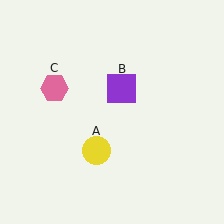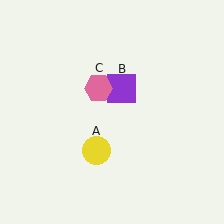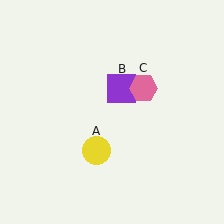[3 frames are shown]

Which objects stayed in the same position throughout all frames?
Yellow circle (object A) and purple square (object B) remained stationary.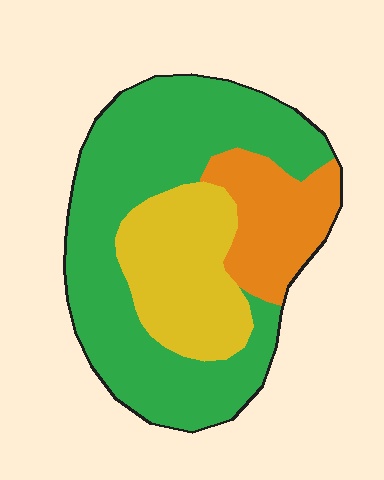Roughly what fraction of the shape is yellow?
Yellow covers 24% of the shape.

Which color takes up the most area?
Green, at roughly 60%.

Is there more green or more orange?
Green.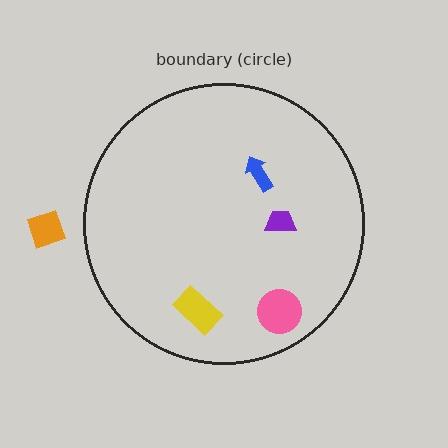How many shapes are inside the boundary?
4 inside, 1 outside.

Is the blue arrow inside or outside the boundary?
Inside.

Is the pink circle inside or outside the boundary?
Inside.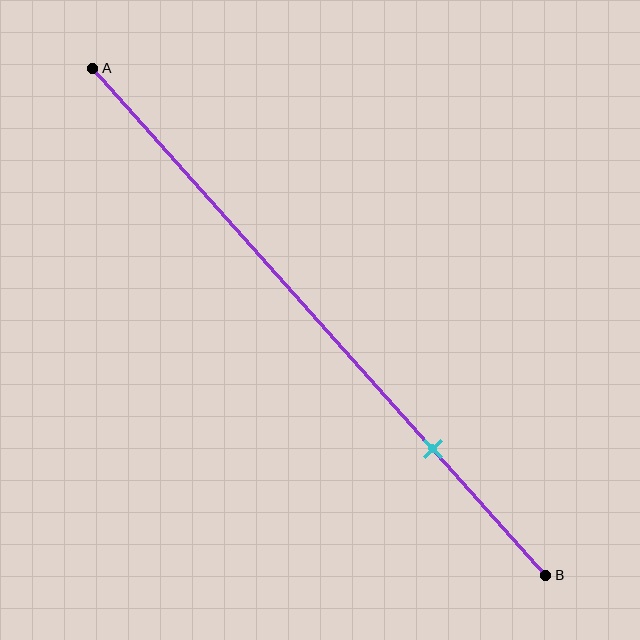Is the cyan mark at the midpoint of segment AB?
No, the mark is at about 75% from A, not at the 50% midpoint.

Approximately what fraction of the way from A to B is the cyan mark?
The cyan mark is approximately 75% of the way from A to B.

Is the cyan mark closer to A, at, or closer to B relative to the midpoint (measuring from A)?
The cyan mark is closer to point B than the midpoint of segment AB.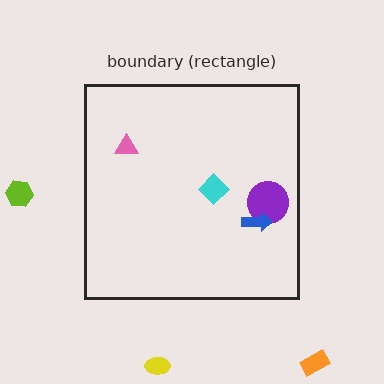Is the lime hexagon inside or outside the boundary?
Outside.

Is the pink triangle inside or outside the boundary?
Inside.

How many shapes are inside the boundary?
4 inside, 3 outside.